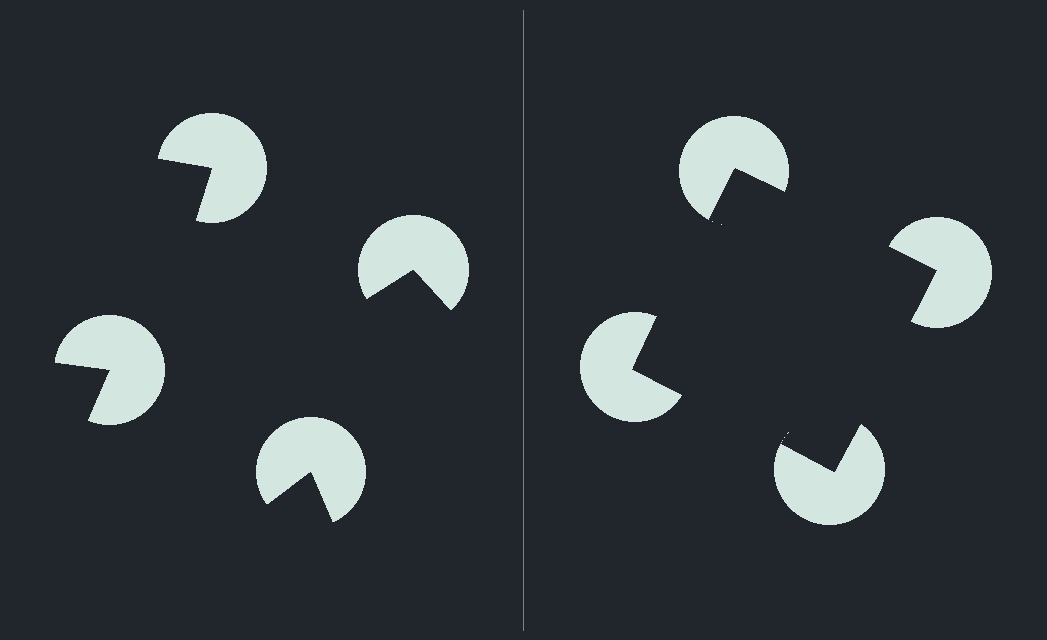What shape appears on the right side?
An illusory square.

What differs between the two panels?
The pac-man discs are positioned identically on both sides; only the wedge orientations differ. On the right they align to a square; on the left they are misaligned.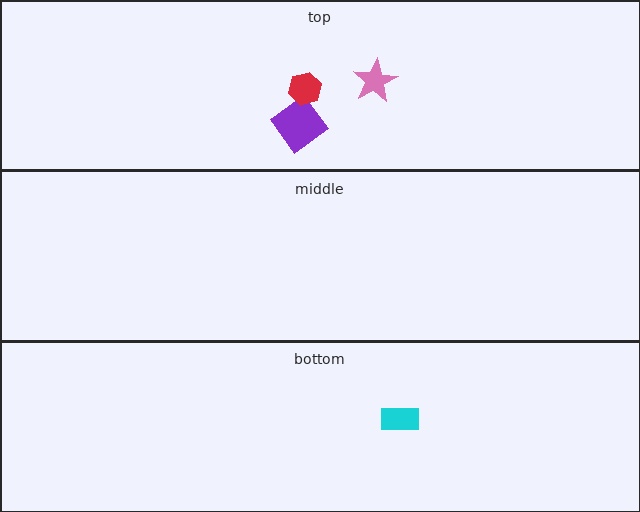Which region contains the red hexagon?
The top region.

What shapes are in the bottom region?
The cyan rectangle.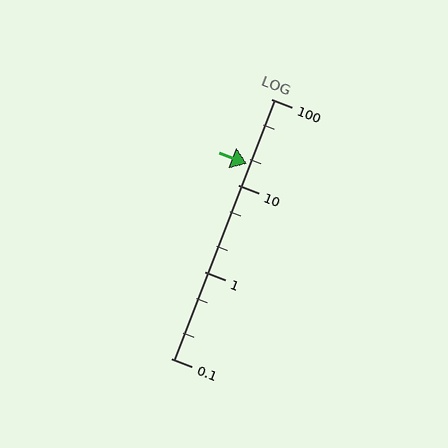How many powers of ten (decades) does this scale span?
The scale spans 3 decades, from 0.1 to 100.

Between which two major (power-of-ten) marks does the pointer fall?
The pointer is between 10 and 100.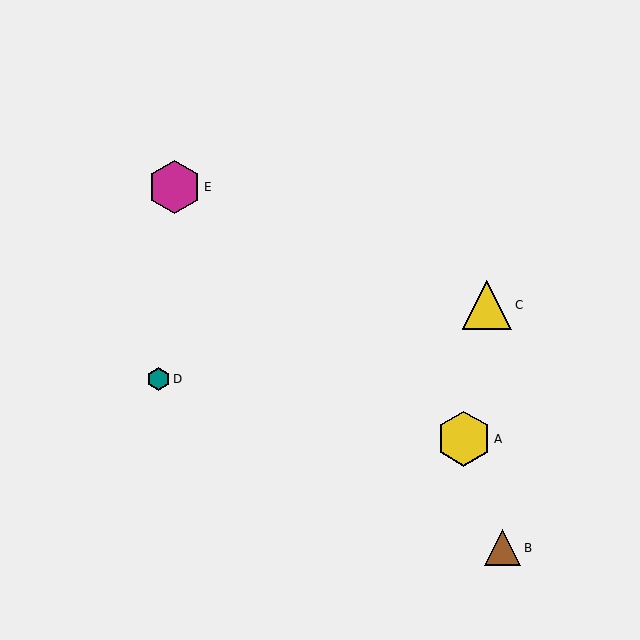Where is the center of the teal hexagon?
The center of the teal hexagon is at (159, 379).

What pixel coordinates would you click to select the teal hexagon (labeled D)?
Click at (159, 379) to select the teal hexagon D.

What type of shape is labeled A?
Shape A is a yellow hexagon.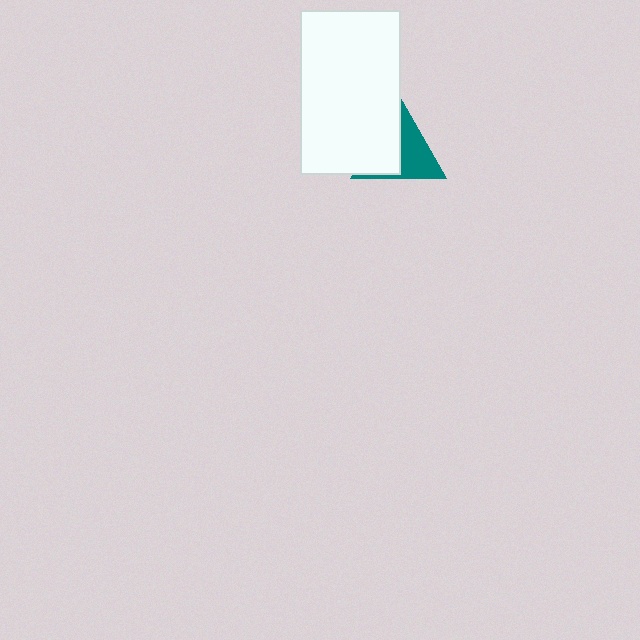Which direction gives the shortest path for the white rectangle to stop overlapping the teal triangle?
Moving left gives the shortest separation.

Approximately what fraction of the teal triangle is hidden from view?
Roughly 51% of the teal triangle is hidden behind the white rectangle.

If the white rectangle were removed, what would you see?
You would see the complete teal triangle.